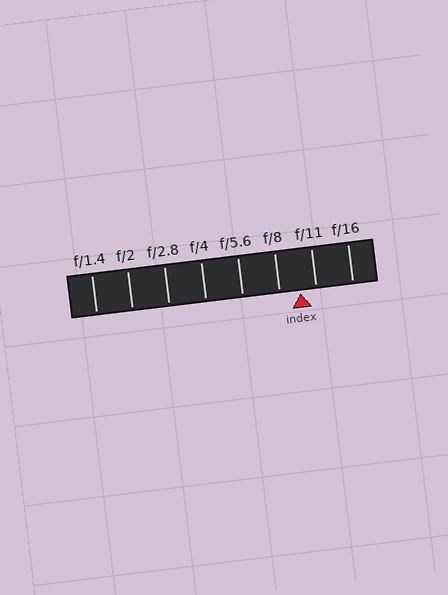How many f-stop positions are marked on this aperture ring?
There are 8 f-stop positions marked.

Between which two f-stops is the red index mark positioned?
The index mark is between f/8 and f/11.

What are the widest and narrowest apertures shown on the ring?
The widest aperture shown is f/1.4 and the narrowest is f/16.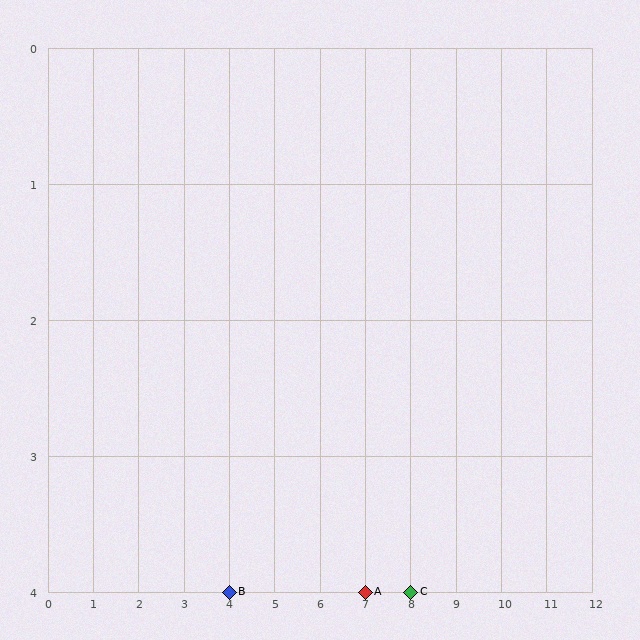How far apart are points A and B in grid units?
Points A and B are 3 columns apart.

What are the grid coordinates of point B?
Point B is at grid coordinates (4, 4).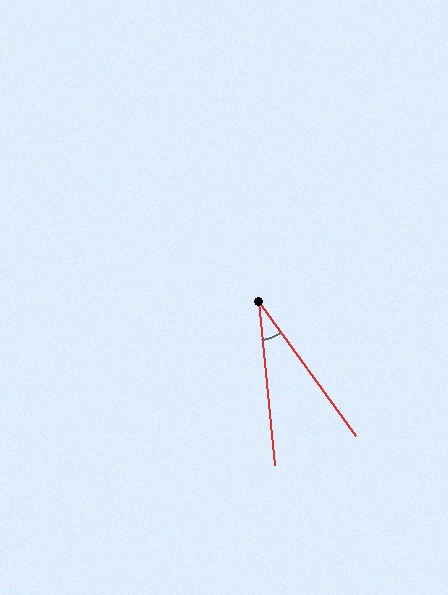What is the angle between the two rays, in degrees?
Approximately 30 degrees.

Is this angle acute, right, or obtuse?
It is acute.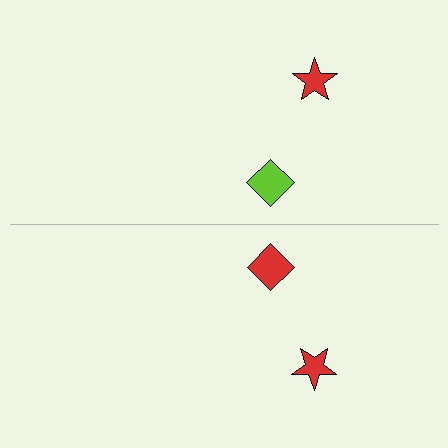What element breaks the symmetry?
The red diamond on the bottom side breaks the symmetry — its mirror counterpart is lime.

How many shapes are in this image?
There are 4 shapes in this image.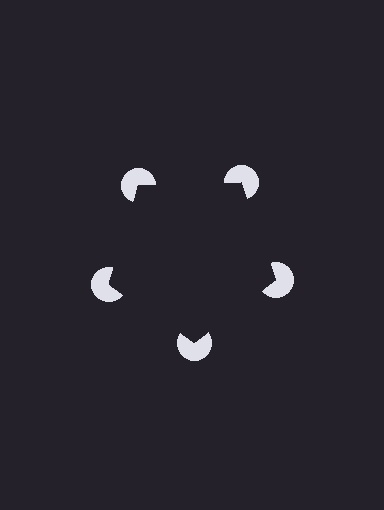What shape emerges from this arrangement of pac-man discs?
An illusory pentagon — its edges are inferred from the aligned wedge cuts in the pac-man discs, not physically drawn.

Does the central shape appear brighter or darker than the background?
It typically appears slightly darker than the background, even though no actual brightness change is drawn.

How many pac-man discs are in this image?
There are 5 — one at each vertex of the illusory pentagon.